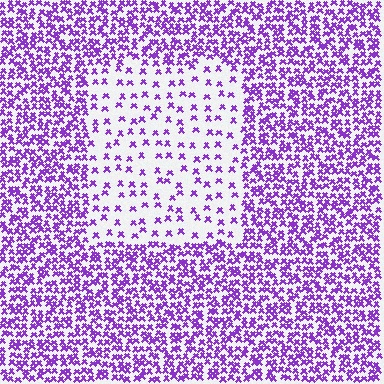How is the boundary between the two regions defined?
The boundary is defined by a change in element density (approximately 2.9x ratio). All elements are the same color, size, and shape.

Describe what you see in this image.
The image contains small purple elements arranged at two different densities. A rectangle-shaped region is visible where the elements are less densely packed than the surrounding area.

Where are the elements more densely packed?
The elements are more densely packed outside the rectangle boundary.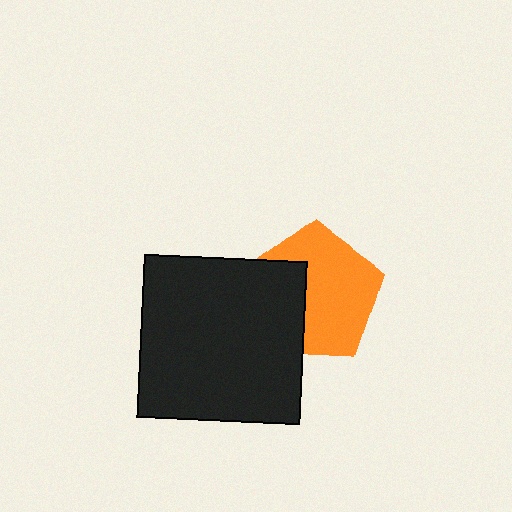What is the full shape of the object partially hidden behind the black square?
The partially hidden object is an orange pentagon.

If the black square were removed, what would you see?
You would see the complete orange pentagon.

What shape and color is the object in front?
The object in front is a black square.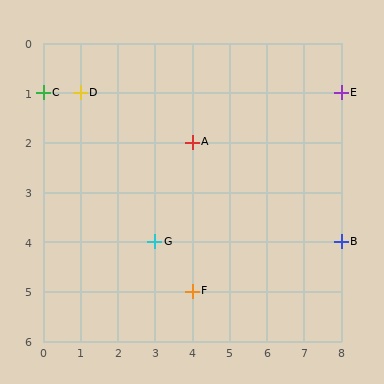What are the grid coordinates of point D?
Point D is at grid coordinates (1, 1).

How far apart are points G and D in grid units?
Points G and D are 2 columns and 3 rows apart (about 3.6 grid units diagonally).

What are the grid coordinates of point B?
Point B is at grid coordinates (8, 4).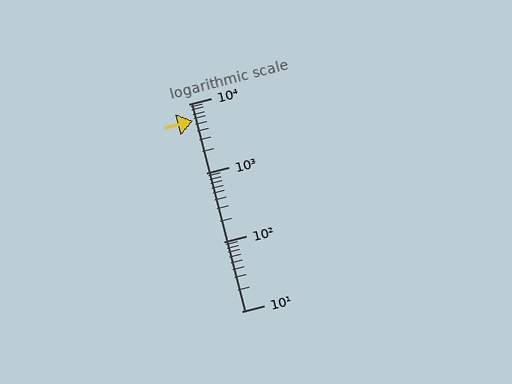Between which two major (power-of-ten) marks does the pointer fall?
The pointer is between 1000 and 10000.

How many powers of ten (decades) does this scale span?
The scale spans 3 decades, from 10 to 10000.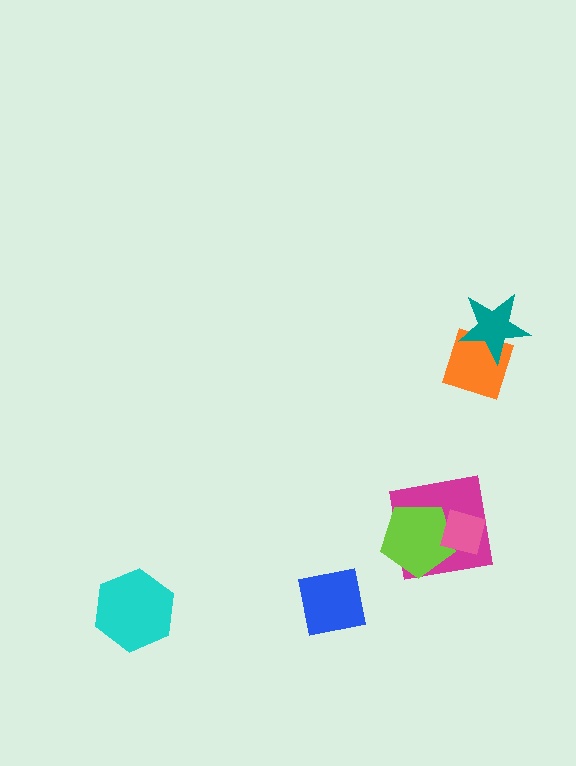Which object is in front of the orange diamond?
The teal star is in front of the orange diamond.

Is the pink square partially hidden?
No, no other shape covers it.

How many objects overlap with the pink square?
2 objects overlap with the pink square.